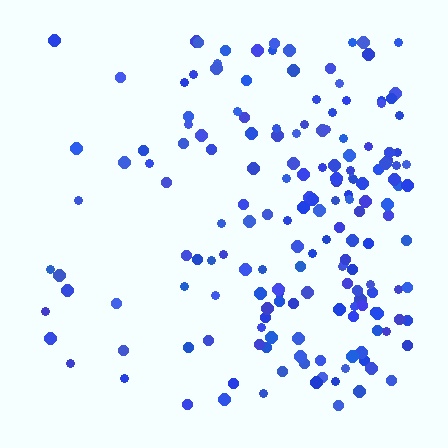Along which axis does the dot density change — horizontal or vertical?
Horizontal.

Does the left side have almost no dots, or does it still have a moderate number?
Still a moderate number, just noticeably fewer than the right.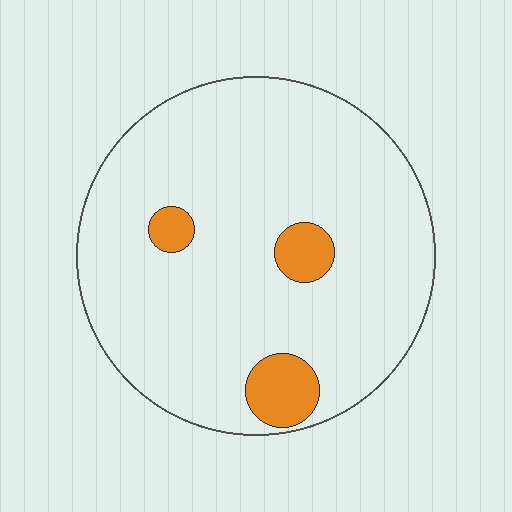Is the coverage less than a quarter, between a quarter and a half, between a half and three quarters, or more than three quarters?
Less than a quarter.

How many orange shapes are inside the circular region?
3.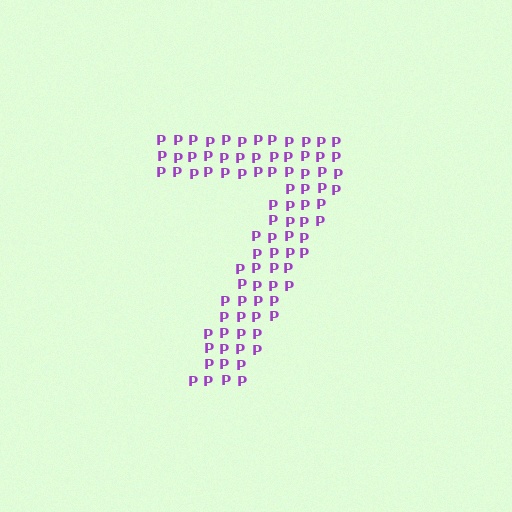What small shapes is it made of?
It is made of small letter P's.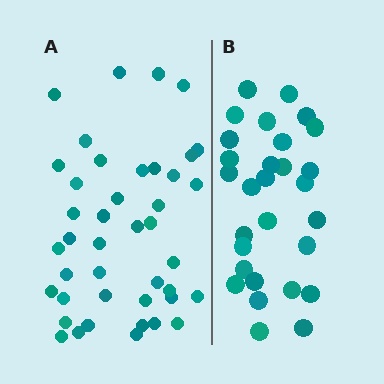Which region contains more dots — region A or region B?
Region A (the left region) has more dots.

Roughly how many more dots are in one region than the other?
Region A has approximately 15 more dots than region B.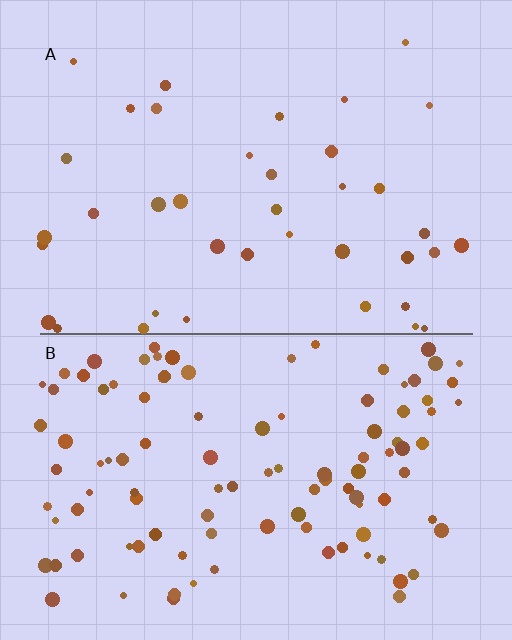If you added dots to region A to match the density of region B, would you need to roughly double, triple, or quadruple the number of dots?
Approximately triple.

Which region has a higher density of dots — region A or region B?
B (the bottom).